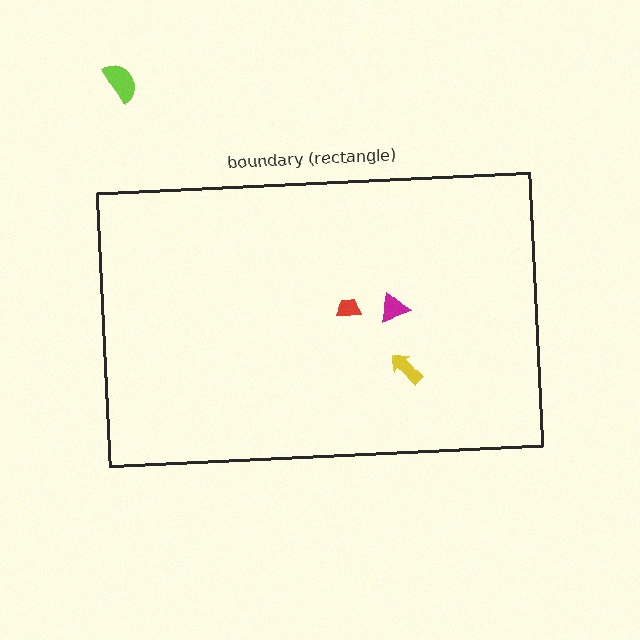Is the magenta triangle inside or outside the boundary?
Inside.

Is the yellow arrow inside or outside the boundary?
Inside.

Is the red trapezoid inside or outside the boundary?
Inside.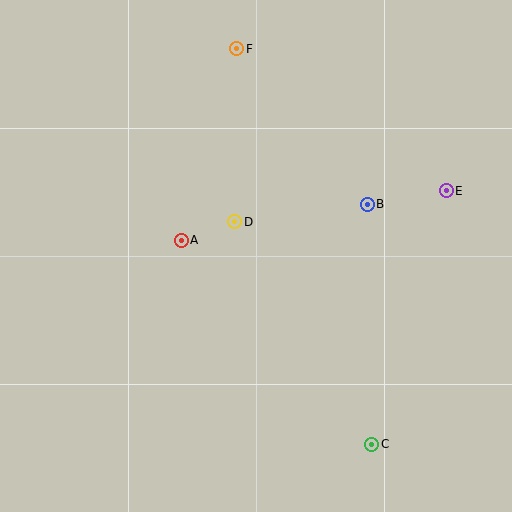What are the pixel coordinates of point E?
Point E is at (446, 191).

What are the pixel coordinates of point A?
Point A is at (181, 240).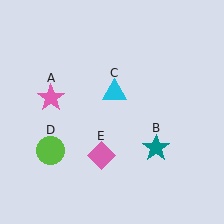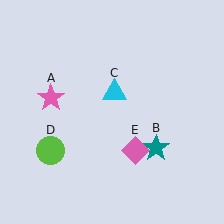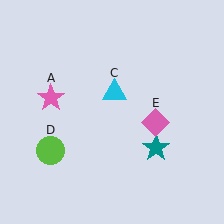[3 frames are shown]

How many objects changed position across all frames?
1 object changed position: pink diamond (object E).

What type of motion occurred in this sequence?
The pink diamond (object E) rotated counterclockwise around the center of the scene.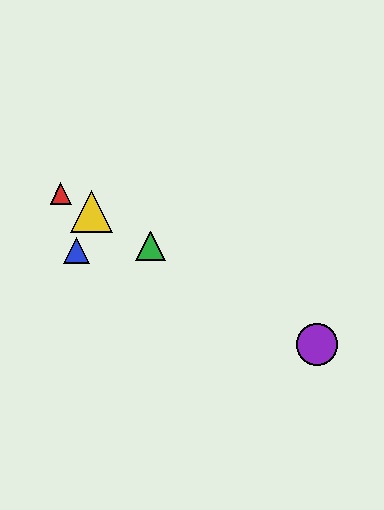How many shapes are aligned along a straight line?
4 shapes (the red triangle, the green triangle, the yellow triangle, the purple circle) are aligned along a straight line.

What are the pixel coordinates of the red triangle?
The red triangle is at (61, 193).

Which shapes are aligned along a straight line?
The red triangle, the green triangle, the yellow triangle, the purple circle are aligned along a straight line.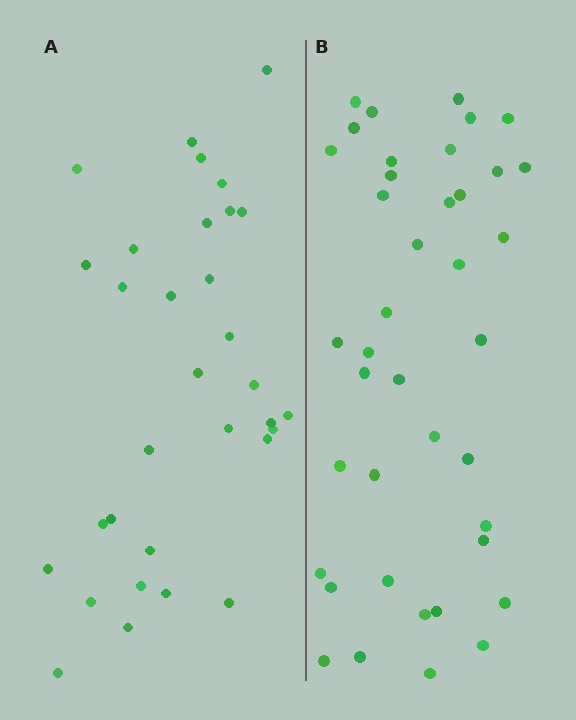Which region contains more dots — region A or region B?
Region B (the right region) has more dots.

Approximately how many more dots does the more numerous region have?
Region B has roughly 8 or so more dots than region A.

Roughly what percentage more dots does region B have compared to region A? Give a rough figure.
About 25% more.